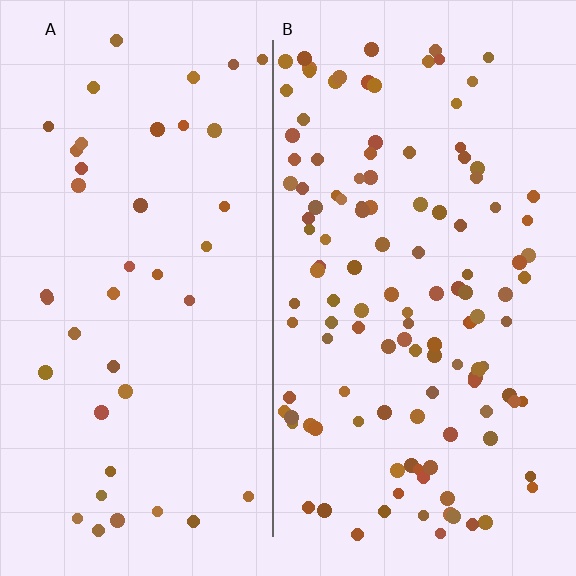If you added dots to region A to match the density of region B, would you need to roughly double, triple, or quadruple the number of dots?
Approximately triple.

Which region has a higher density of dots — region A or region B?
B (the right).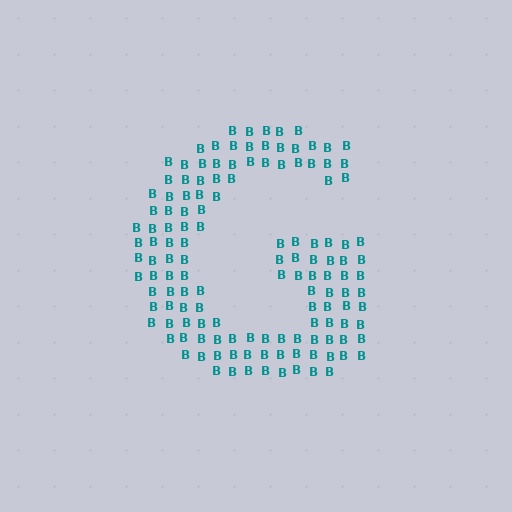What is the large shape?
The large shape is the letter G.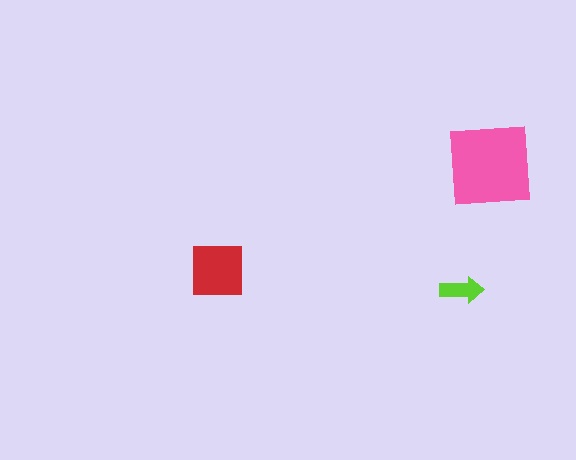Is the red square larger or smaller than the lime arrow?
Larger.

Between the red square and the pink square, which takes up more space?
The pink square.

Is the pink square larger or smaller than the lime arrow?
Larger.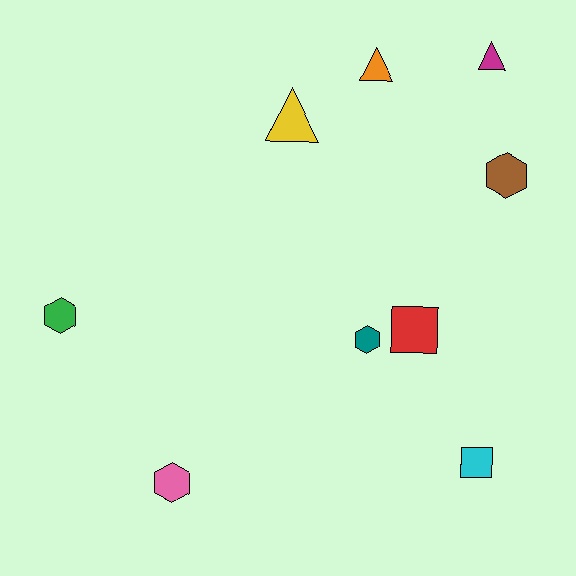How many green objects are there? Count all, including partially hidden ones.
There is 1 green object.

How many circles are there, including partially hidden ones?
There are no circles.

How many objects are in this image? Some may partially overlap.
There are 9 objects.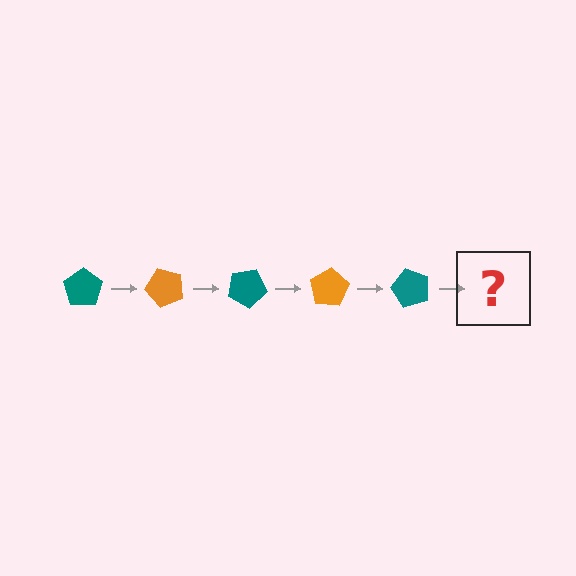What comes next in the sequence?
The next element should be an orange pentagon, rotated 250 degrees from the start.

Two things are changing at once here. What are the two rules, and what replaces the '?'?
The two rules are that it rotates 50 degrees each step and the color cycles through teal and orange. The '?' should be an orange pentagon, rotated 250 degrees from the start.